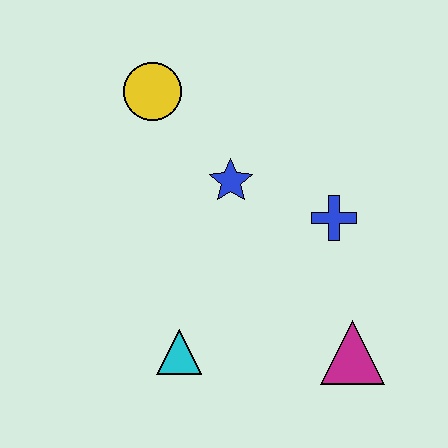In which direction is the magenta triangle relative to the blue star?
The magenta triangle is below the blue star.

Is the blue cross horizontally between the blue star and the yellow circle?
No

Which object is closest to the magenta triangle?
The blue cross is closest to the magenta triangle.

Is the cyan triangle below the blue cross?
Yes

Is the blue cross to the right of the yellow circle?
Yes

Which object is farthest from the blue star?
The magenta triangle is farthest from the blue star.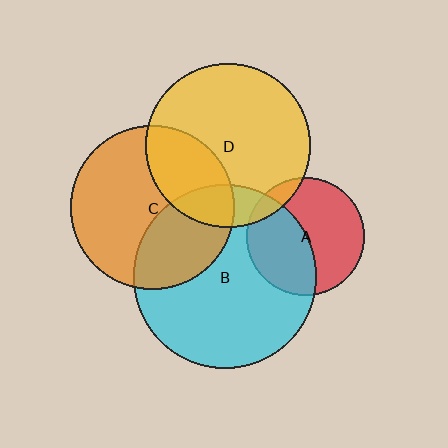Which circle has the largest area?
Circle B (cyan).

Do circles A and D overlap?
Yes.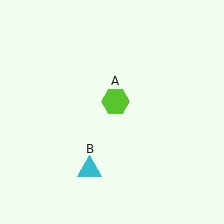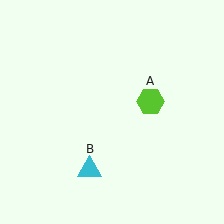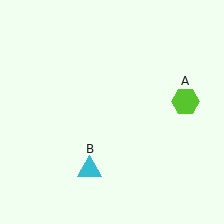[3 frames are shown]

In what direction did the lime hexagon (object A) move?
The lime hexagon (object A) moved right.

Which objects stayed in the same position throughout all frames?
Cyan triangle (object B) remained stationary.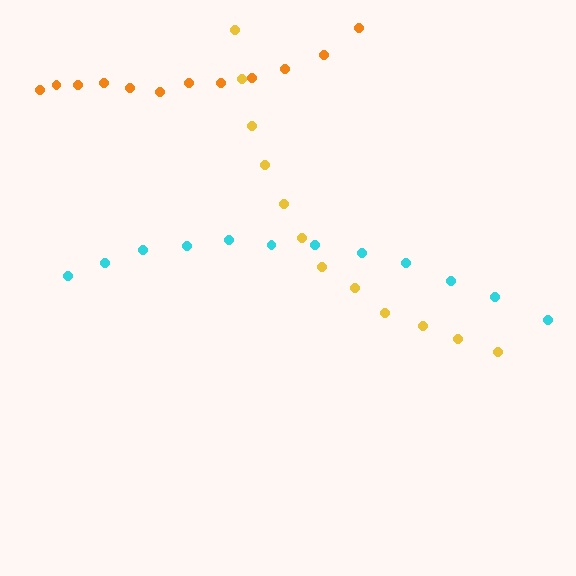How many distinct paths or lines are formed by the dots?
There are 3 distinct paths.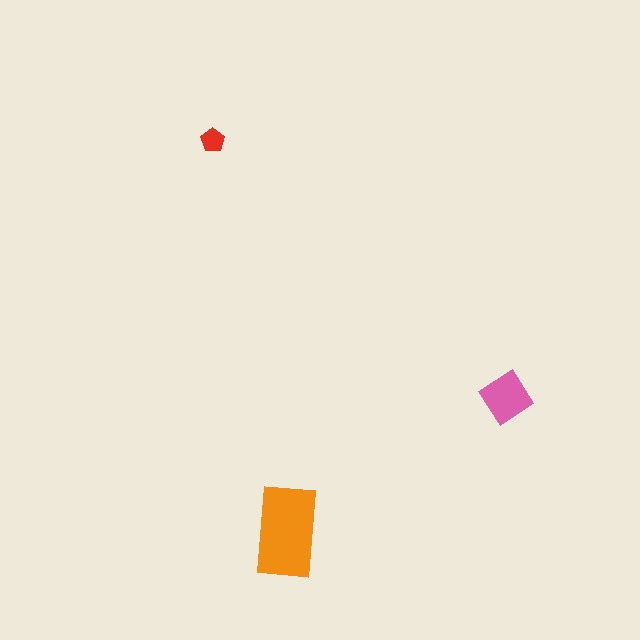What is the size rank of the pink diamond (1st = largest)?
2nd.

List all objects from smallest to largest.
The red pentagon, the pink diamond, the orange rectangle.